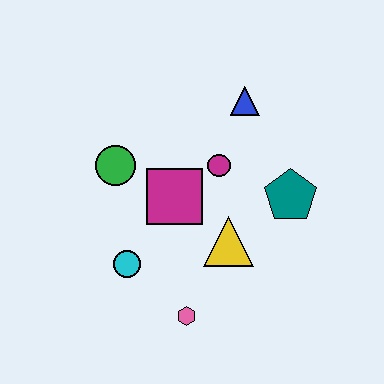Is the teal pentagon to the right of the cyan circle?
Yes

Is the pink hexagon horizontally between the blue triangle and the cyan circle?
Yes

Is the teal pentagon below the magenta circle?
Yes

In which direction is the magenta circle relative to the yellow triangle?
The magenta circle is above the yellow triangle.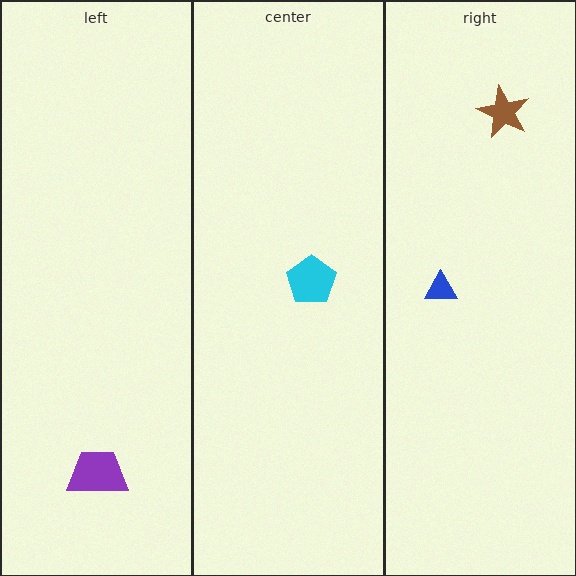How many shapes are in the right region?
2.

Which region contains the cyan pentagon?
The center region.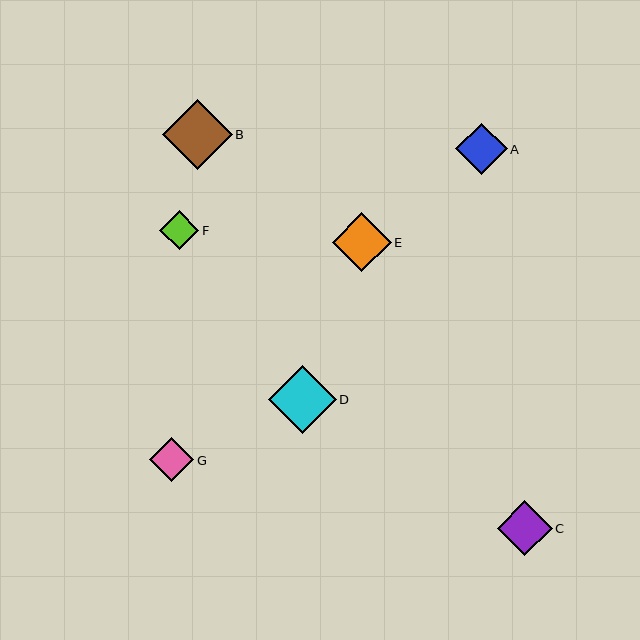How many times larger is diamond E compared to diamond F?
Diamond E is approximately 1.5 times the size of diamond F.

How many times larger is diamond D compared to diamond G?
Diamond D is approximately 1.5 times the size of diamond G.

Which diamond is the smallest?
Diamond F is the smallest with a size of approximately 39 pixels.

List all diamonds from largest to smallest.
From largest to smallest: B, D, E, C, A, G, F.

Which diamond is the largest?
Diamond B is the largest with a size of approximately 70 pixels.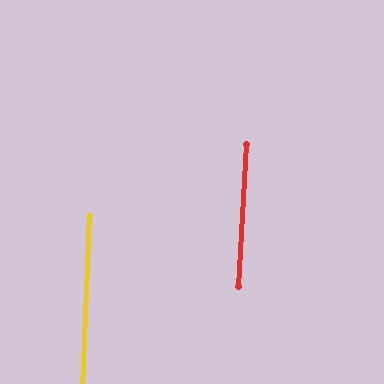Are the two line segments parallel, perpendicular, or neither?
Parallel — their directions differ by only 1.0°.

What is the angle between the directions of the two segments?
Approximately 1 degree.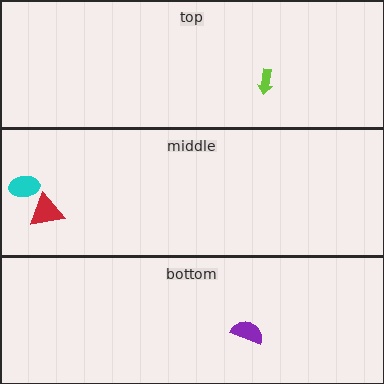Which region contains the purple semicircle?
The bottom region.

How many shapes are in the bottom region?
1.